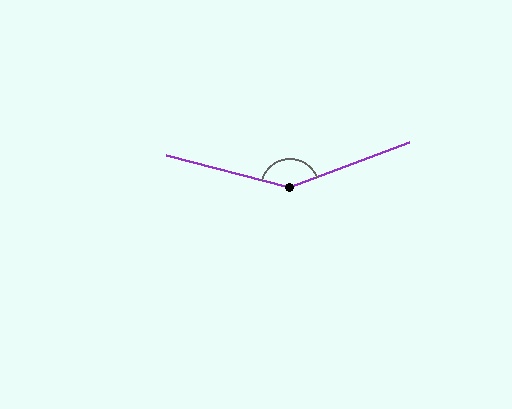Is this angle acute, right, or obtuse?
It is obtuse.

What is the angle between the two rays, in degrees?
Approximately 145 degrees.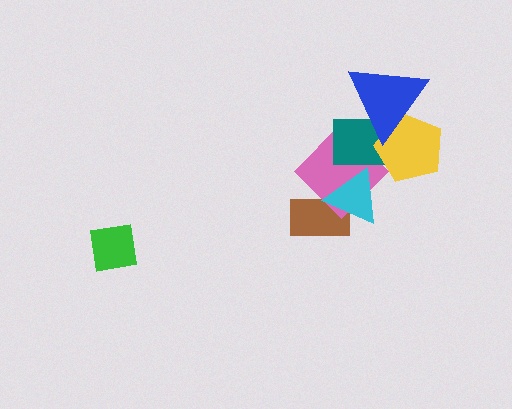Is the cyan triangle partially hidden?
Yes, it is partially covered by another shape.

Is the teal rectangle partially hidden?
Yes, it is partially covered by another shape.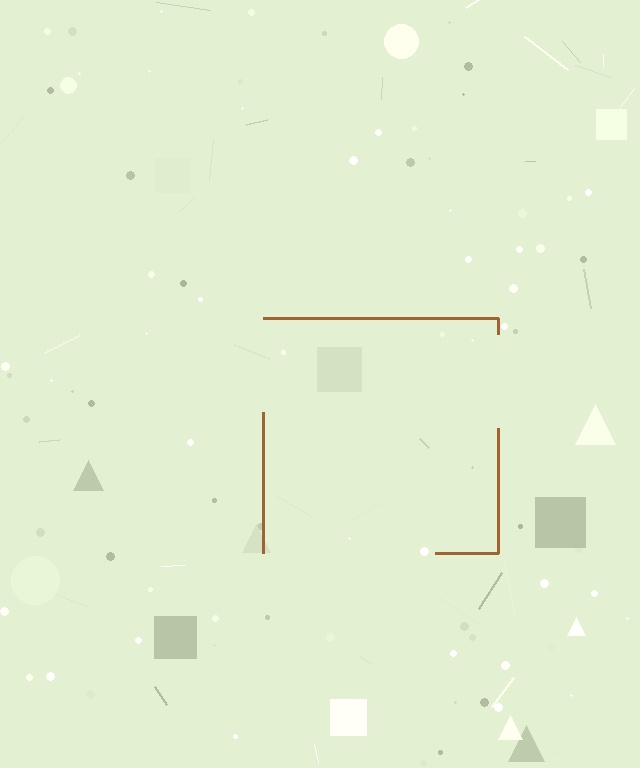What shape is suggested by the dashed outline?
The dashed outline suggests a square.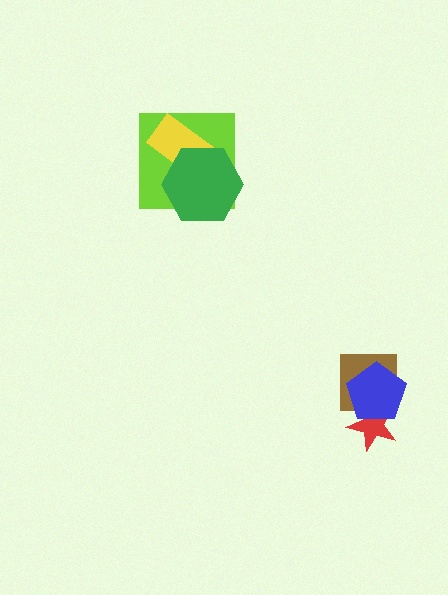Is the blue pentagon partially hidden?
No, no other shape covers it.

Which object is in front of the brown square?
The blue pentagon is in front of the brown square.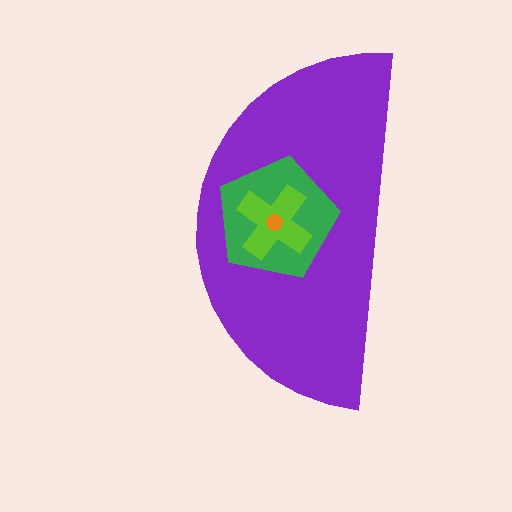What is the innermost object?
The orange circle.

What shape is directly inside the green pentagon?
The lime cross.